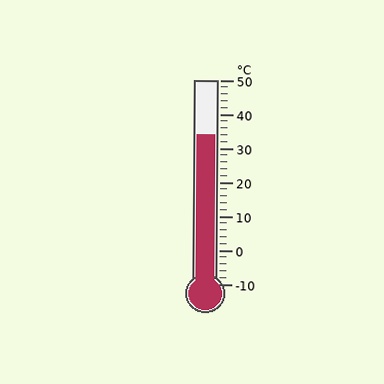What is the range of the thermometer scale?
The thermometer scale ranges from -10°C to 50°C.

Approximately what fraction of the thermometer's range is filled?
The thermometer is filled to approximately 75% of its range.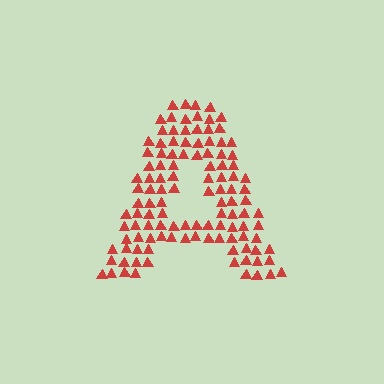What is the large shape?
The large shape is the letter A.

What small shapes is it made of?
It is made of small triangles.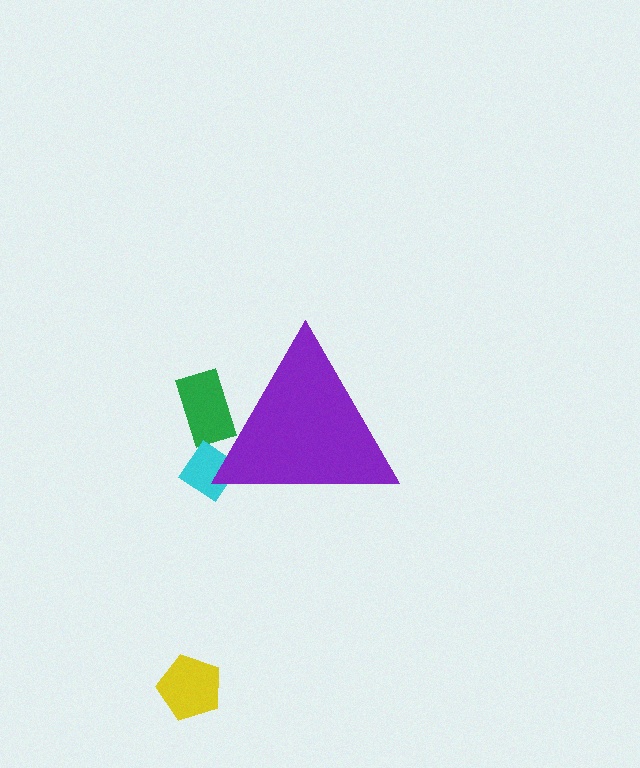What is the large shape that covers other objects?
A purple triangle.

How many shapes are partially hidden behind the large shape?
2 shapes are partially hidden.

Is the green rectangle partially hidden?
Yes, the green rectangle is partially hidden behind the purple triangle.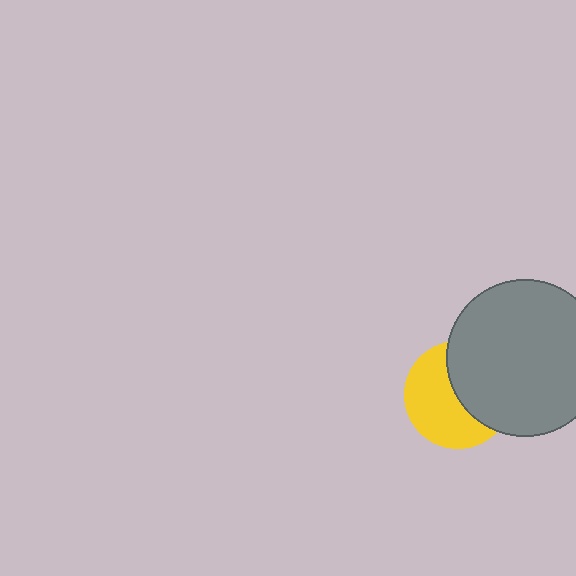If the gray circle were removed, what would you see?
You would see the complete yellow circle.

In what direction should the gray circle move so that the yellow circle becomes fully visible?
The gray circle should move right. That is the shortest direction to clear the overlap and leave the yellow circle fully visible.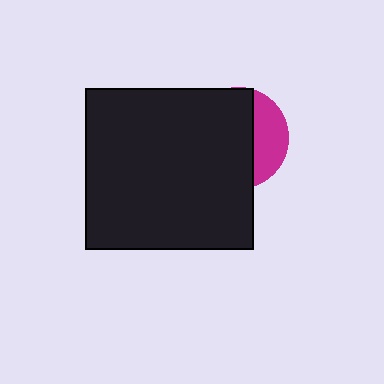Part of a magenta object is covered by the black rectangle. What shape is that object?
It is a circle.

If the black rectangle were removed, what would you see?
You would see the complete magenta circle.